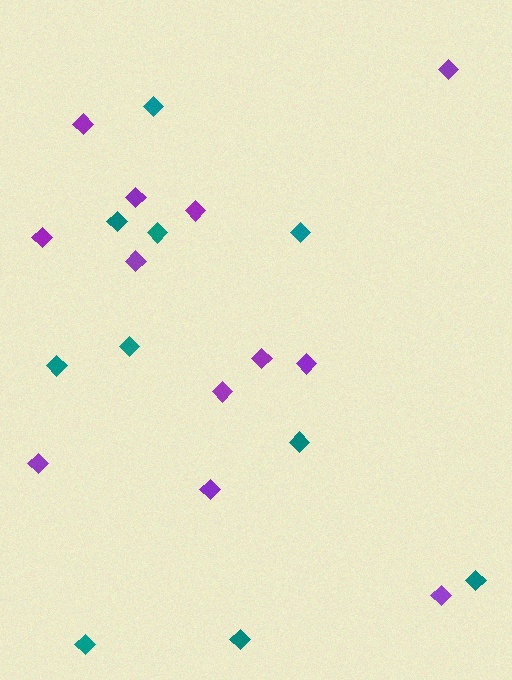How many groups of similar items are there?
There are 2 groups: one group of purple diamonds (12) and one group of teal diamonds (10).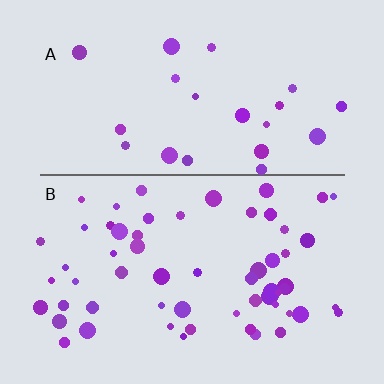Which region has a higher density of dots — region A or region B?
B (the bottom).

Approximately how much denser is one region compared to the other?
Approximately 2.6× — region B over region A.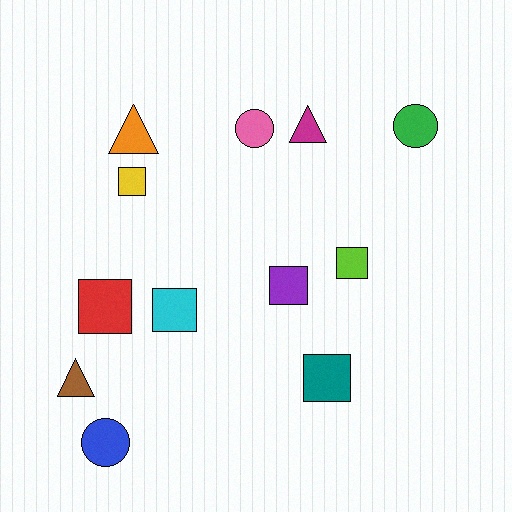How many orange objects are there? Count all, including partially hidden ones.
There is 1 orange object.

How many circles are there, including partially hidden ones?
There are 3 circles.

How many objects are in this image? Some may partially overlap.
There are 12 objects.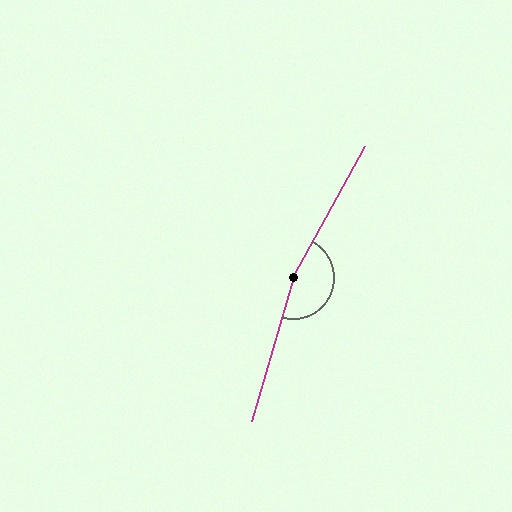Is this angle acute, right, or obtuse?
It is obtuse.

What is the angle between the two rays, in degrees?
Approximately 168 degrees.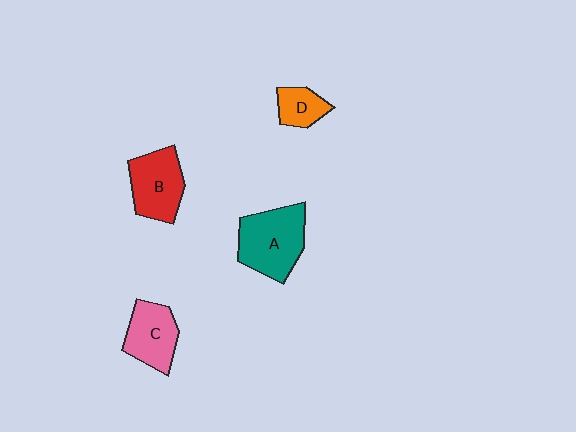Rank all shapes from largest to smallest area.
From largest to smallest: A (teal), B (red), C (pink), D (orange).